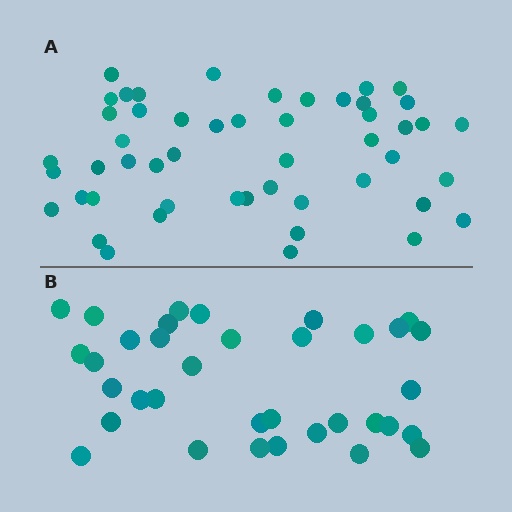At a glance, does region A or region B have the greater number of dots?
Region A (the top region) has more dots.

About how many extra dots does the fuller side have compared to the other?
Region A has approximately 15 more dots than region B.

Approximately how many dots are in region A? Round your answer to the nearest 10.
About 50 dots.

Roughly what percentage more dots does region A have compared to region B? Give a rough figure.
About 45% more.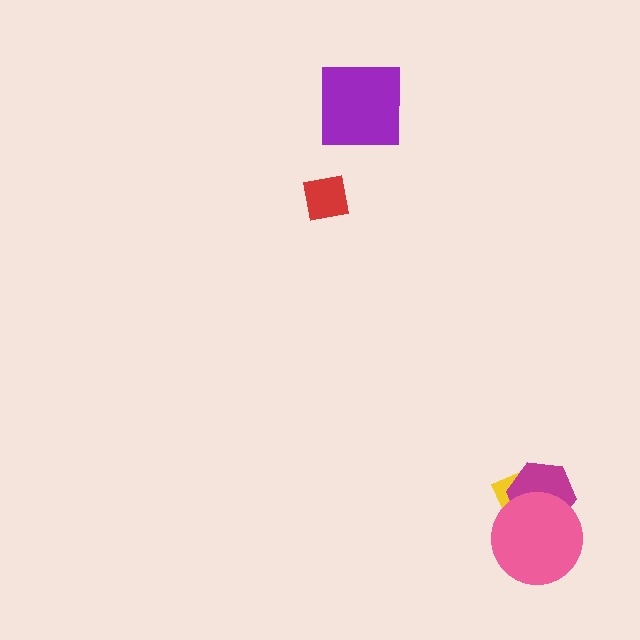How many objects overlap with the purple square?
0 objects overlap with the purple square.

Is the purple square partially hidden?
No, no other shape covers it.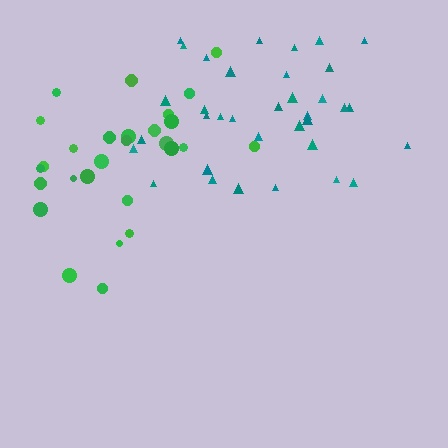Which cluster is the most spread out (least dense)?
Teal.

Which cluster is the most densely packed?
Green.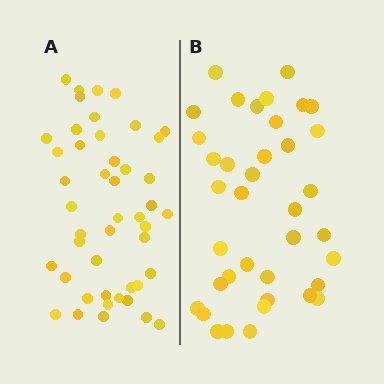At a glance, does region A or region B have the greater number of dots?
Region A (the left region) has more dots.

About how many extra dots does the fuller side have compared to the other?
Region A has roughly 8 or so more dots than region B.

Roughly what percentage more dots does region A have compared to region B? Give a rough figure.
About 20% more.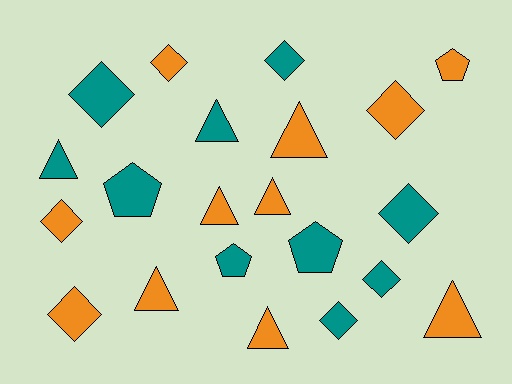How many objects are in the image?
There are 21 objects.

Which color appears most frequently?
Orange, with 11 objects.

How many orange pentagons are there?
There is 1 orange pentagon.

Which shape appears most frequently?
Diamond, with 9 objects.